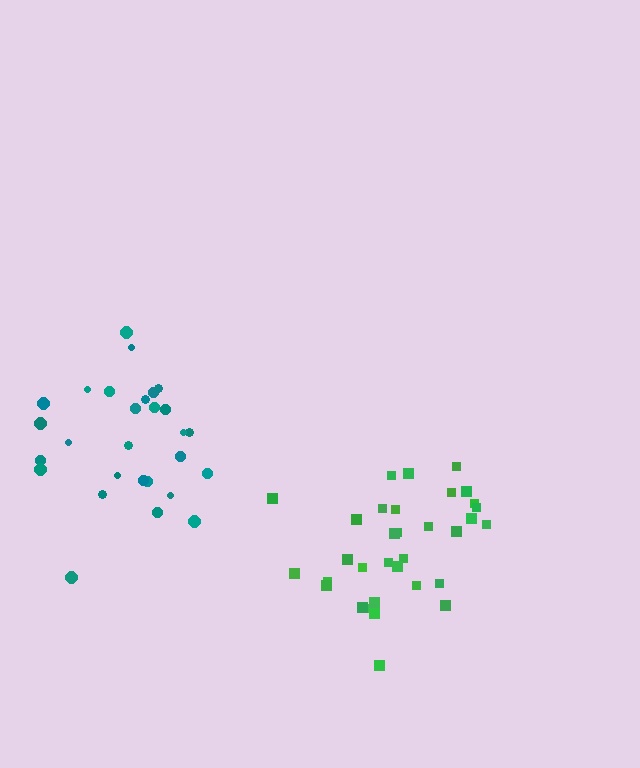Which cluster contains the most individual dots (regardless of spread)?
Green (33).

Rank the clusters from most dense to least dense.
green, teal.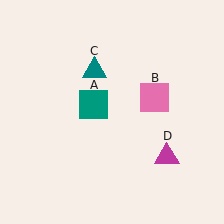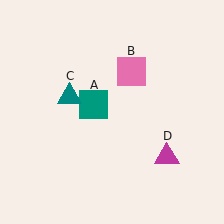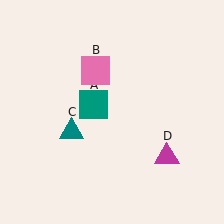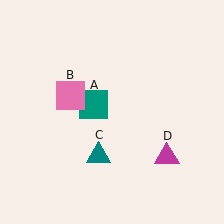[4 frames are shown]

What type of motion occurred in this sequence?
The pink square (object B), teal triangle (object C) rotated counterclockwise around the center of the scene.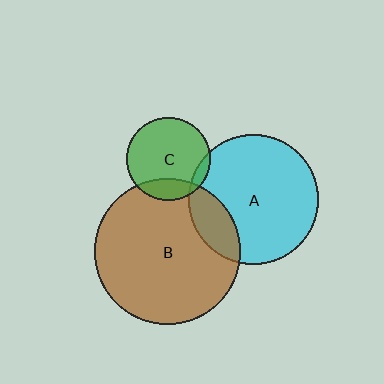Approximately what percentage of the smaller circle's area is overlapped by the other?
Approximately 20%.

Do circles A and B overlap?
Yes.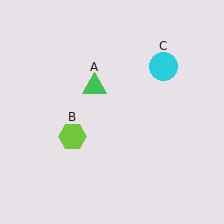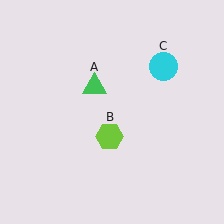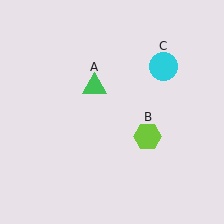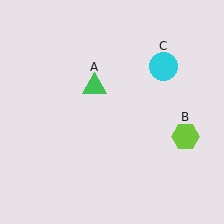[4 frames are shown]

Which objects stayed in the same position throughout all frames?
Green triangle (object A) and cyan circle (object C) remained stationary.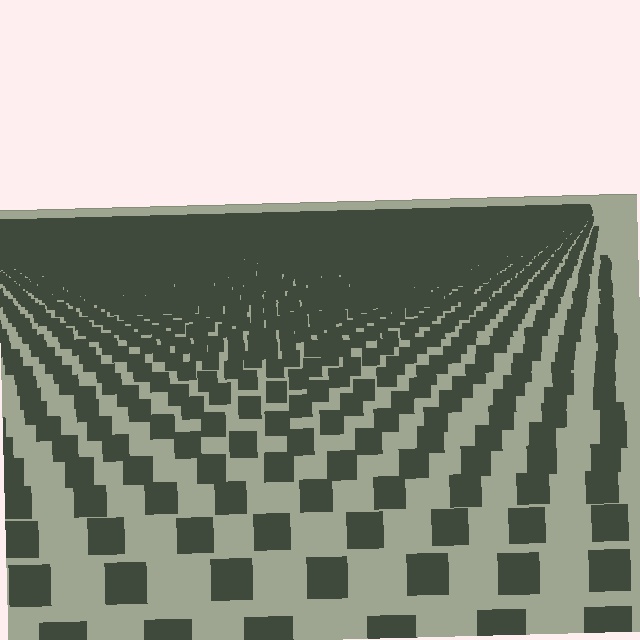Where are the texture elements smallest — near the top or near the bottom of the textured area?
Near the top.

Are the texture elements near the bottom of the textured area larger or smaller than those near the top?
Larger. Near the bottom, elements are closer to the viewer and appear at a bigger on-screen size.